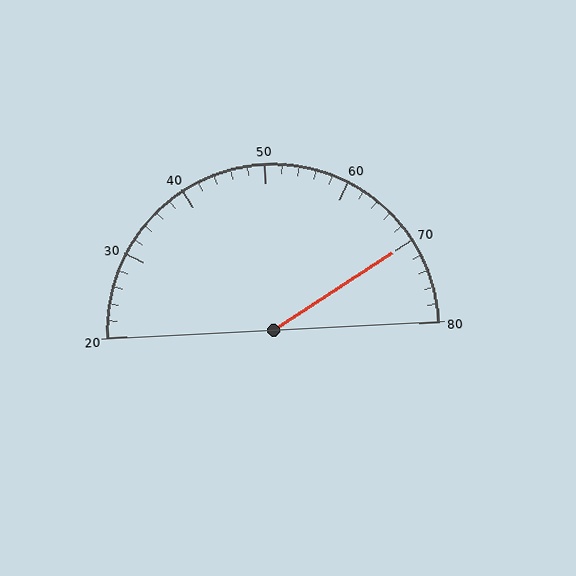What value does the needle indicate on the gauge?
The needle indicates approximately 70.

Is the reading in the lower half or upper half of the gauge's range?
The reading is in the upper half of the range (20 to 80).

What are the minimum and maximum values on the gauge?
The gauge ranges from 20 to 80.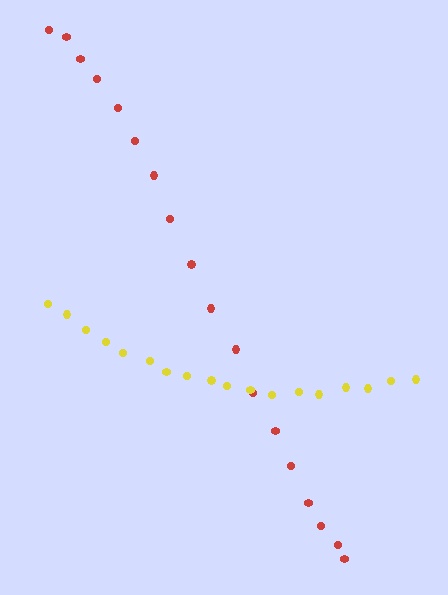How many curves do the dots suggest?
There are 2 distinct paths.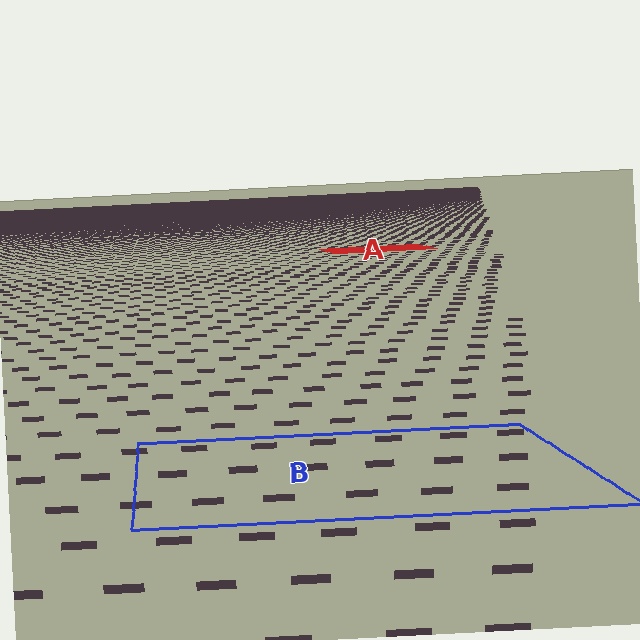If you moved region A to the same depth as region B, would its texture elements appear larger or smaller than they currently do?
They would appear larger. At a closer depth, the same texture elements are projected at a bigger on-screen size.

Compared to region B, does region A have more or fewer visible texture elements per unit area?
Region A has more texture elements per unit area — they are packed more densely because it is farther away.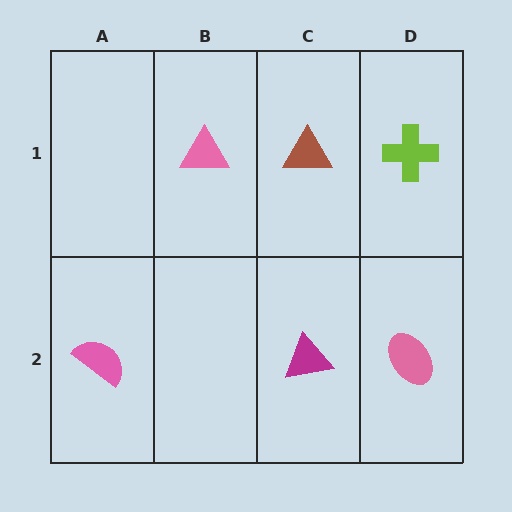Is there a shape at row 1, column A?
No, that cell is empty.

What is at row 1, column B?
A pink triangle.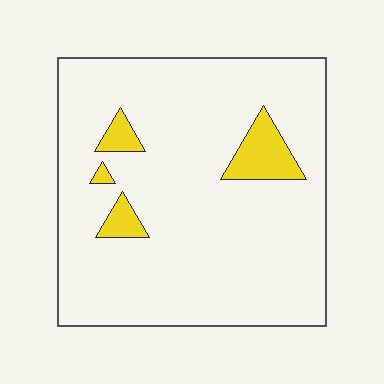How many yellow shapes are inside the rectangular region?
4.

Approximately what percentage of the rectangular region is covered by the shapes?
Approximately 10%.